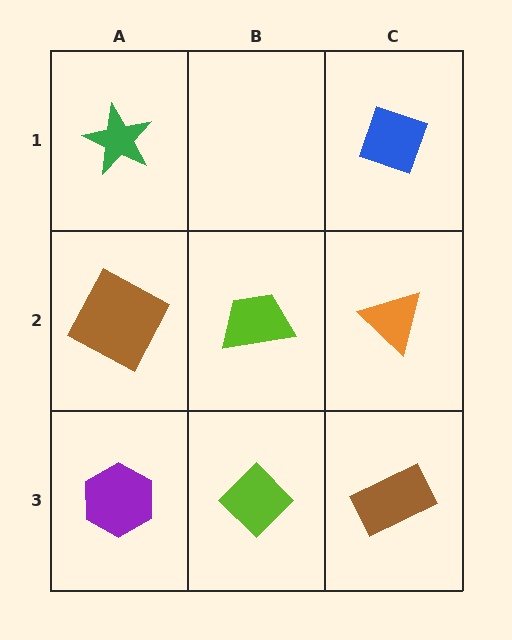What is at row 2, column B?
A lime trapezoid.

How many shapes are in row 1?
2 shapes.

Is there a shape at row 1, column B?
No, that cell is empty.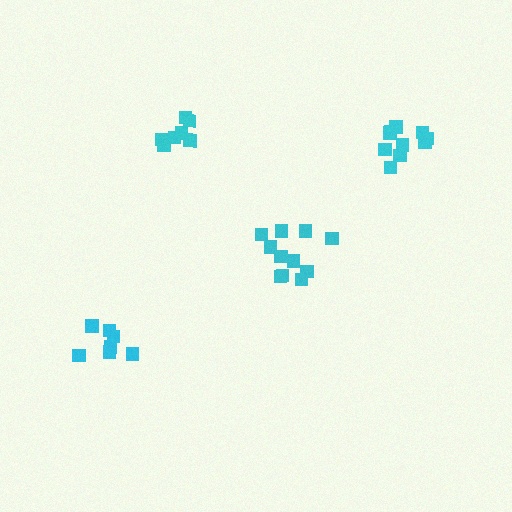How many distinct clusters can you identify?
There are 4 distinct clusters.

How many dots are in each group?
Group 1: 11 dots, Group 2: 10 dots, Group 3: 7 dots, Group 4: 7 dots (35 total).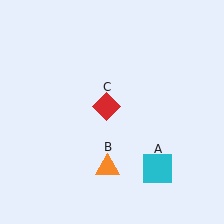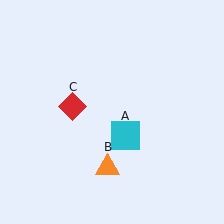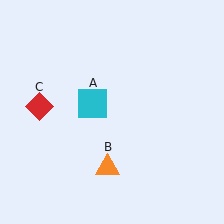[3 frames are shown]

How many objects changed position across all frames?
2 objects changed position: cyan square (object A), red diamond (object C).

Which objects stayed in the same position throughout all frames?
Orange triangle (object B) remained stationary.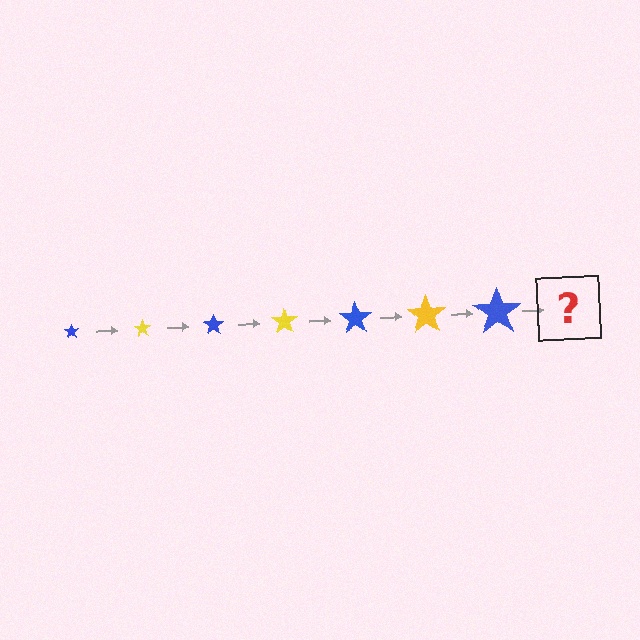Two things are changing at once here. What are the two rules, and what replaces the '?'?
The two rules are that the star grows larger each step and the color cycles through blue and yellow. The '?' should be a yellow star, larger than the previous one.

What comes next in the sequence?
The next element should be a yellow star, larger than the previous one.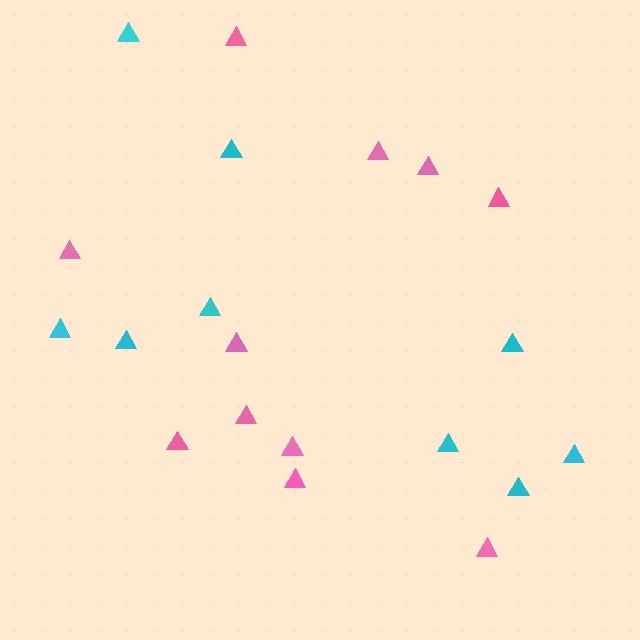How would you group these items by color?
There are 2 groups: one group of cyan triangles (9) and one group of pink triangles (11).